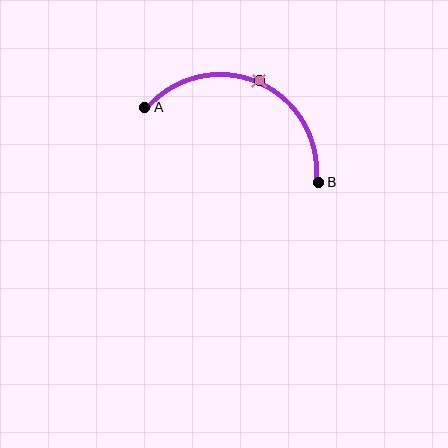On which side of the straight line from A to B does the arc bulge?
The arc bulges above the straight line connecting A and B.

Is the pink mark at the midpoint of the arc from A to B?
Yes. The pink mark lies on the arc at equal arc-length from both A and B — it is the arc midpoint.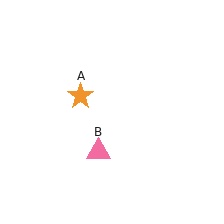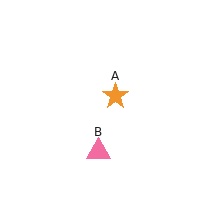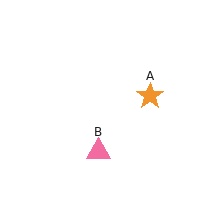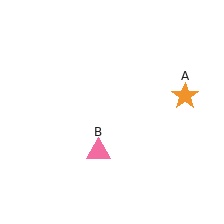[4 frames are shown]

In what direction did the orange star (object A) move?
The orange star (object A) moved right.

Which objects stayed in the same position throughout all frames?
Pink triangle (object B) remained stationary.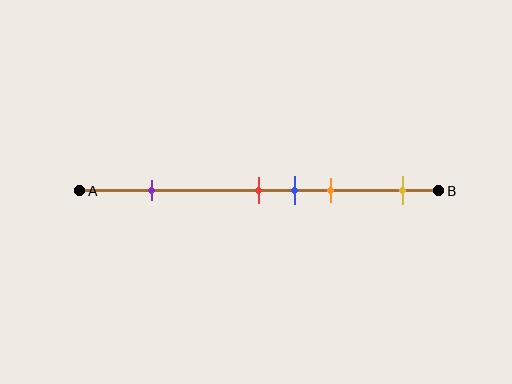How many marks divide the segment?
There are 5 marks dividing the segment.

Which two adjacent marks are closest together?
The red and blue marks are the closest adjacent pair.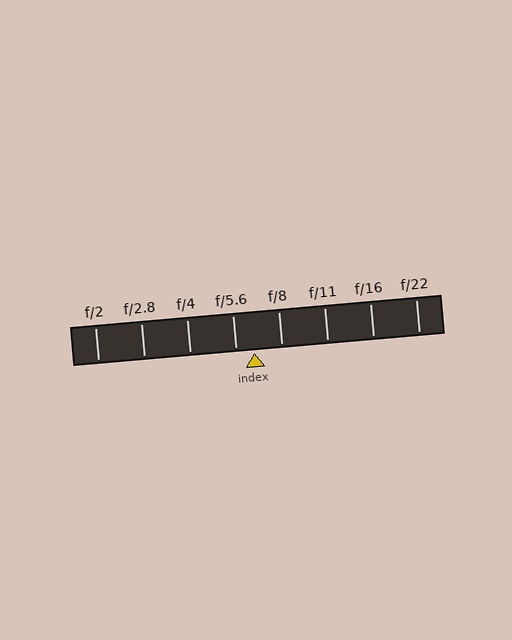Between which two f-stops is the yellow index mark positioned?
The index mark is between f/5.6 and f/8.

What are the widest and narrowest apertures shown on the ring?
The widest aperture shown is f/2 and the narrowest is f/22.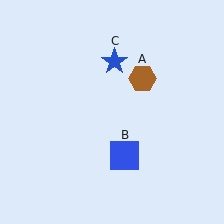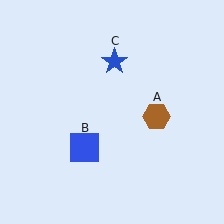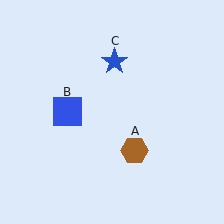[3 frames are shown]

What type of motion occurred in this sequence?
The brown hexagon (object A), blue square (object B) rotated clockwise around the center of the scene.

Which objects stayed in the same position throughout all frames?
Blue star (object C) remained stationary.